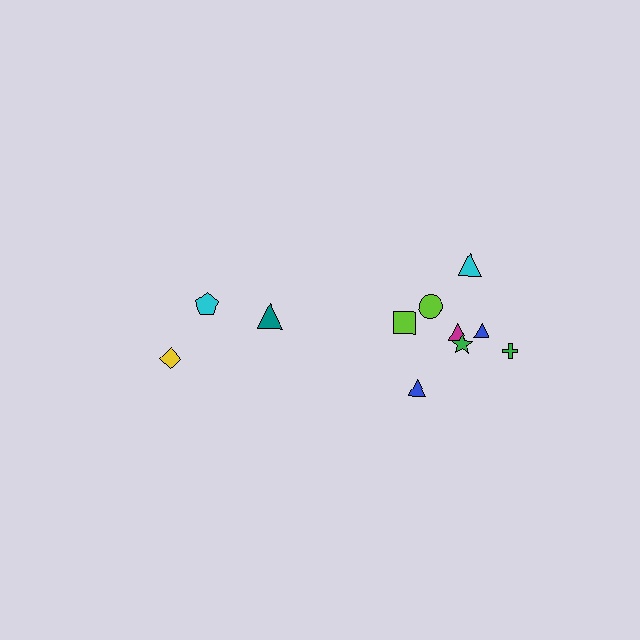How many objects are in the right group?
There are 8 objects.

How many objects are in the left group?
There are 3 objects.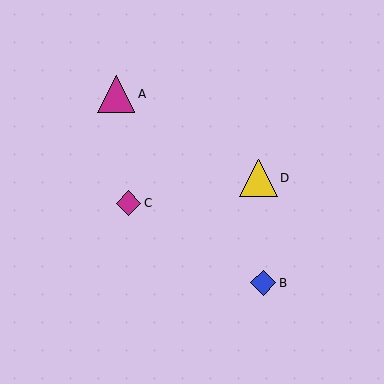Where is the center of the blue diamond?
The center of the blue diamond is at (263, 283).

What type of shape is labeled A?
Shape A is a magenta triangle.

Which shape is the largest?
The yellow triangle (labeled D) is the largest.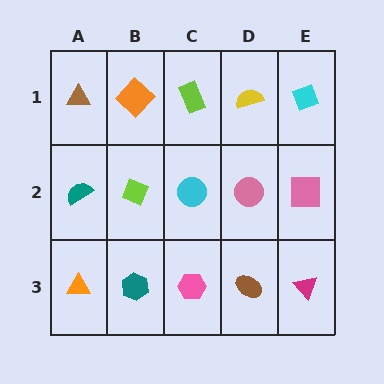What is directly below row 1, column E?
A pink square.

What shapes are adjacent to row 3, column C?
A cyan circle (row 2, column C), a teal hexagon (row 3, column B), a brown ellipse (row 3, column D).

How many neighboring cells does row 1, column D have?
3.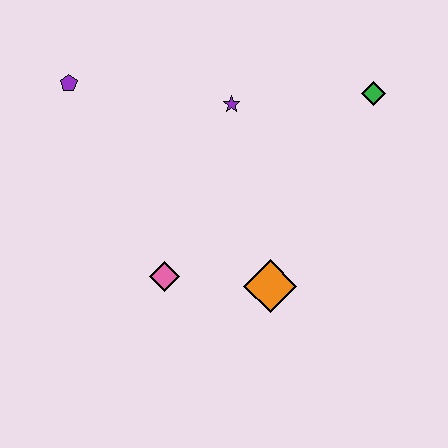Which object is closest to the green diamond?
The purple star is closest to the green diamond.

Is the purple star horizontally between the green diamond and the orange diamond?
No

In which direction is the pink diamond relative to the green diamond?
The pink diamond is to the left of the green diamond.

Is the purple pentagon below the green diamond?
No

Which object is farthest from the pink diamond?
The green diamond is farthest from the pink diamond.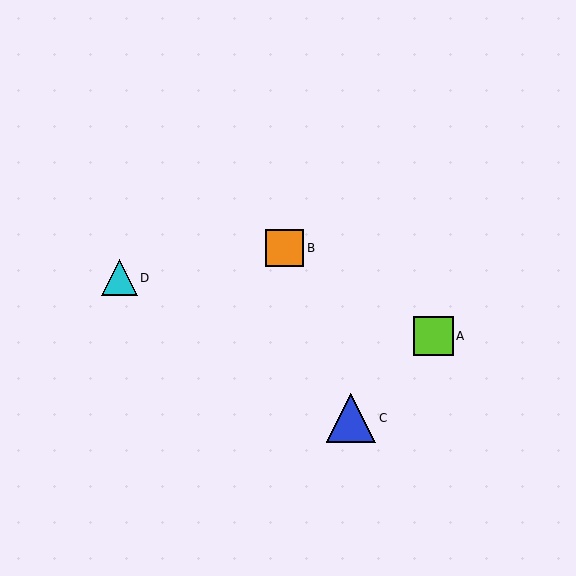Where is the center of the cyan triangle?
The center of the cyan triangle is at (119, 278).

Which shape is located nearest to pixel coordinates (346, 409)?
The blue triangle (labeled C) at (351, 418) is nearest to that location.